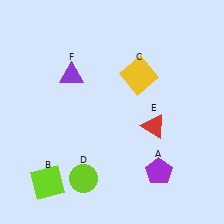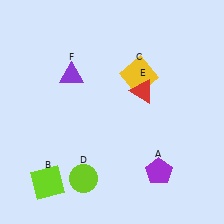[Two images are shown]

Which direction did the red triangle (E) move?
The red triangle (E) moved up.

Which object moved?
The red triangle (E) moved up.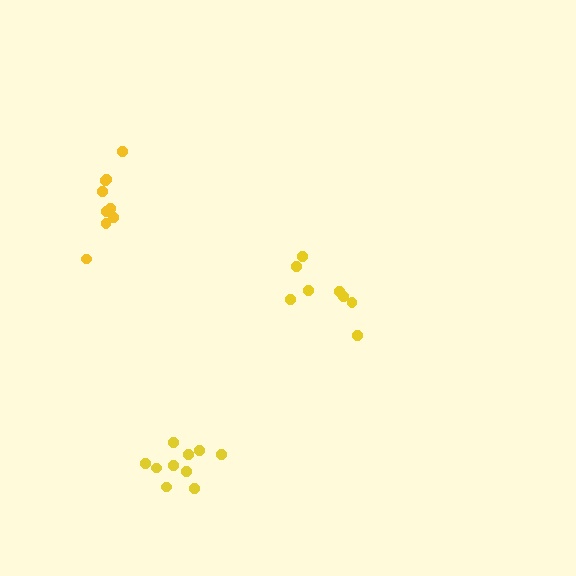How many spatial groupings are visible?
There are 3 spatial groupings.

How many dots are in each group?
Group 1: 8 dots, Group 2: 9 dots, Group 3: 10 dots (27 total).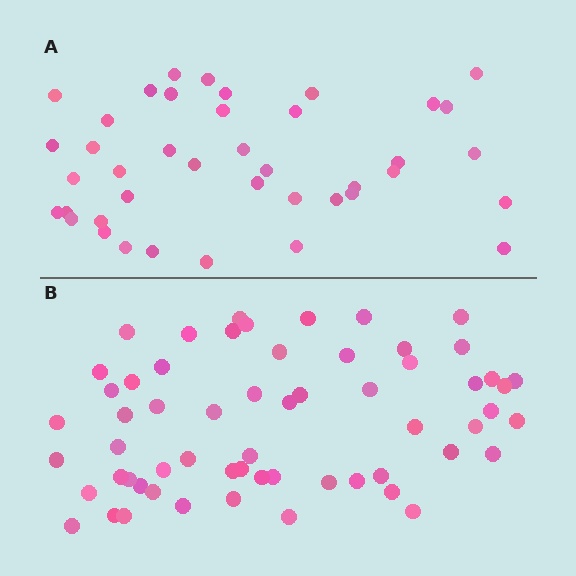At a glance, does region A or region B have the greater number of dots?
Region B (the bottom region) has more dots.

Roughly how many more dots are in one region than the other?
Region B has approximately 20 more dots than region A.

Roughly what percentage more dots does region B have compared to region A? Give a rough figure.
About 45% more.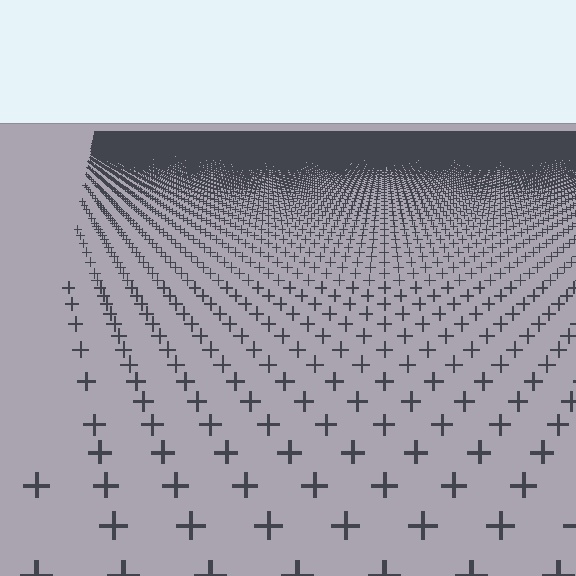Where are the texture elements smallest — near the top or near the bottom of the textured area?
Near the top.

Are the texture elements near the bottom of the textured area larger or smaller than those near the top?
Larger. Near the bottom, elements are closer to the viewer and appear at a bigger on-screen size.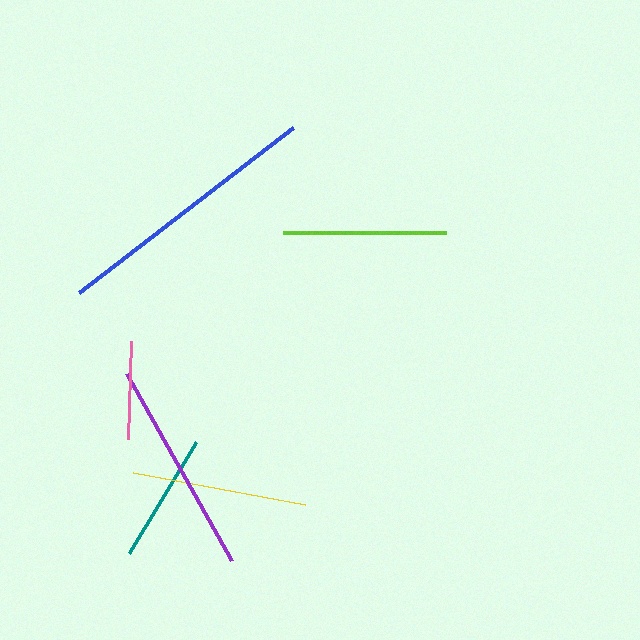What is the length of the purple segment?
The purple segment is approximately 215 pixels long.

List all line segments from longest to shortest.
From longest to shortest: blue, purple, yellow, lime, teal, pink.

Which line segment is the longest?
The blue line is the longest at approximately 270 pixels.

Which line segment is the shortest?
The pink line is the shortest at approximately 98 pixels.